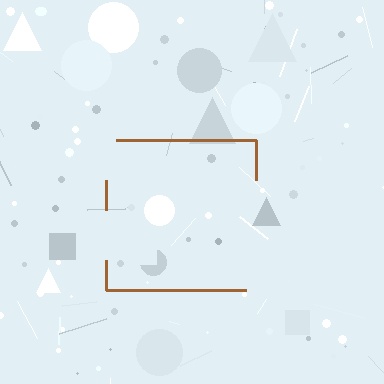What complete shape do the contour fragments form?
The contour fragments form a square.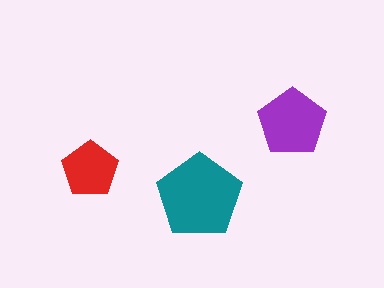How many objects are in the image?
There are 3 objects in the image.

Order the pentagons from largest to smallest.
the teal one, the purple one, the red one.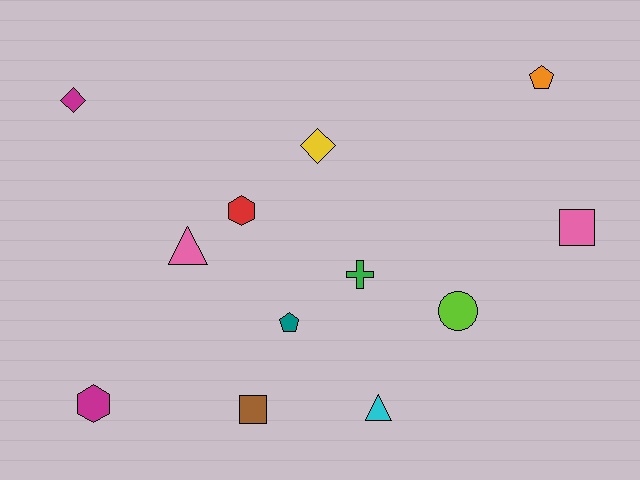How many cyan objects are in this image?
There is 1 cyan object.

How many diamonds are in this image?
There are 2 diamonds.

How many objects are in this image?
There are 12 objects.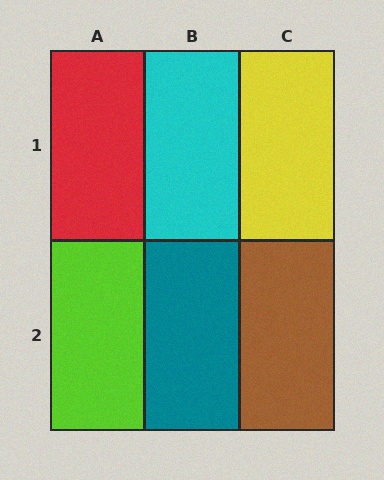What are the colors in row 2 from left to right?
Lime, teal, brown.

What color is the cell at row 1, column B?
Cyan.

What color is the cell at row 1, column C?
Yellow.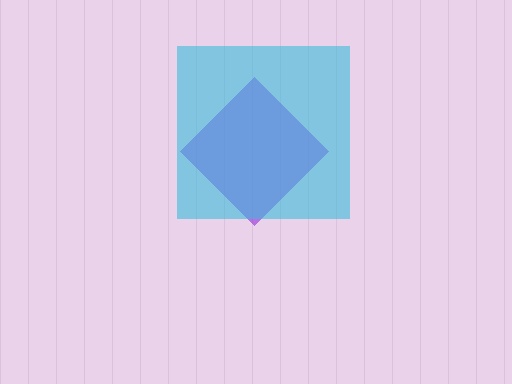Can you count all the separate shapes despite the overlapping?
Yes, there are 2 separate shapes.